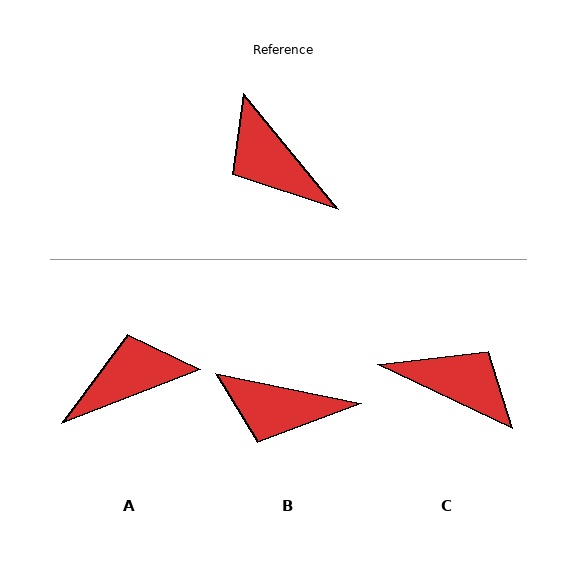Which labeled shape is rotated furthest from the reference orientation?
C, about 155 degrees away.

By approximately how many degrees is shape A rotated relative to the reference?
Approximately 108 degrees clockwise.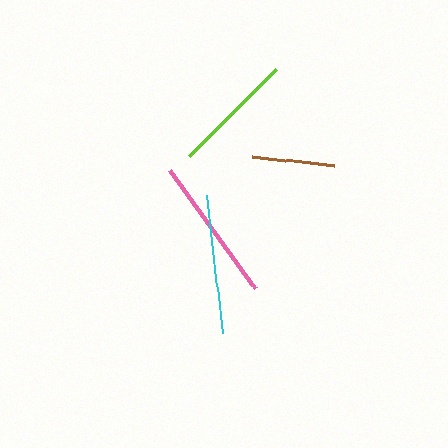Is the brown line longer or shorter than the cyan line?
The cyan line is longer than the brown line.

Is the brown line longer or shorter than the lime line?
The lime line is longer than the brown line.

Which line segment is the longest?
The pink line is the longest at approximately 145 pixels.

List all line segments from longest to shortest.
From longest to shortest: pink, cyan, lime, brown.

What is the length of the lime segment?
The lime segment is approximately 124 pixels long.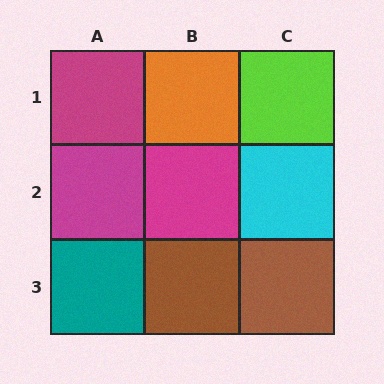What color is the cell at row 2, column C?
Cyan.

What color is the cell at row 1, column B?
Orange.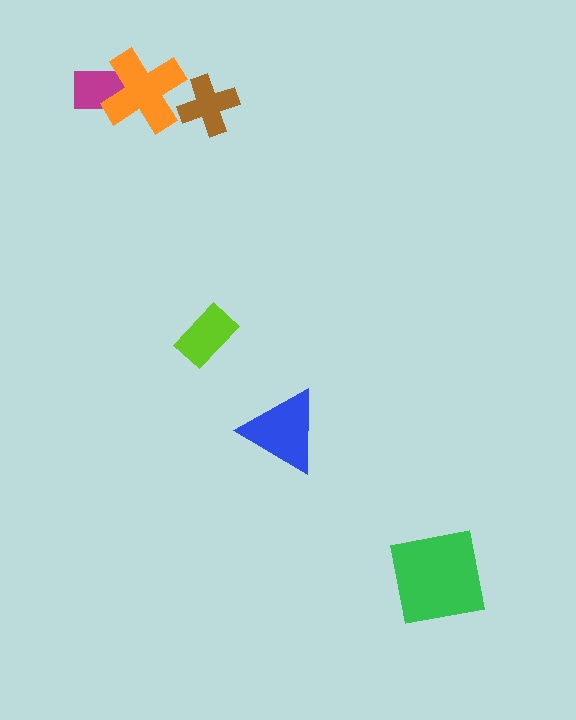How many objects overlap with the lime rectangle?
0 objects overlap with the lime rectangle.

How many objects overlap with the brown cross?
0 objects overlap with the brown cross.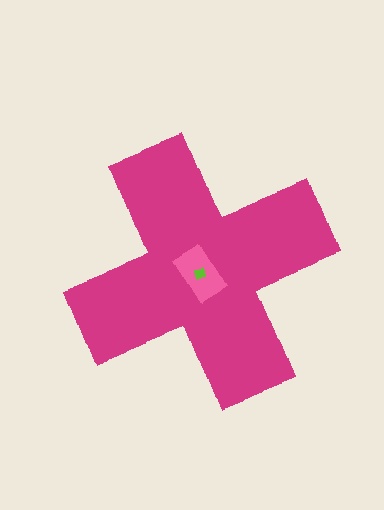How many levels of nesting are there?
3.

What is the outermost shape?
The magenta cross.